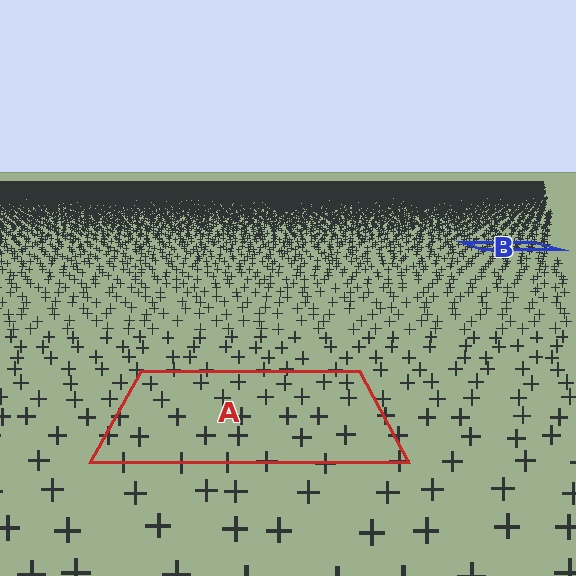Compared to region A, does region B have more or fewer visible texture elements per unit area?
Region B has more texture elements per unit area — they are packed more densely because it is farther away.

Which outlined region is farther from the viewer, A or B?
Region B is farther from the viewer — the texture elements inside it appear smaller and more densely packed.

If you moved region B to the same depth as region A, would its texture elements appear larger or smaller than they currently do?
They would appear larger. At a closer depth, the same texture elements are projected at a bigger on-screen size.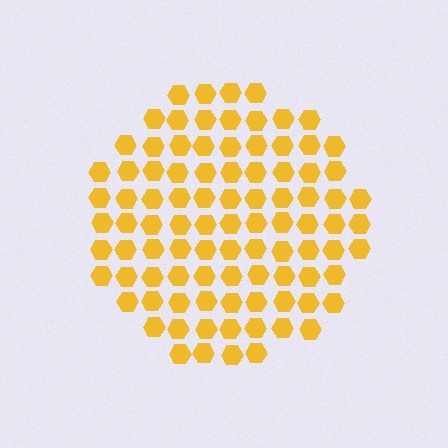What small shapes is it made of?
It is made of small hexagons.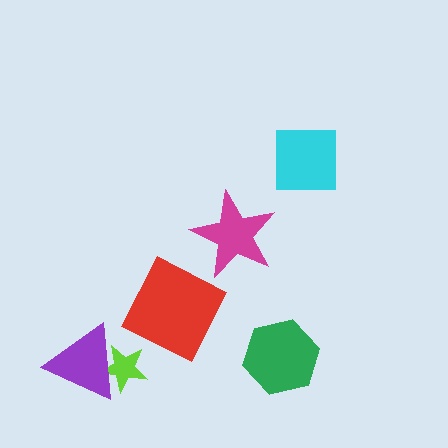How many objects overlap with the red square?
0 objects overlap with the red square.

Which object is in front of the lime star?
The purple triangle is in front of the lime star.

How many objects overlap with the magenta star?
0 objects overlap with the magenta star.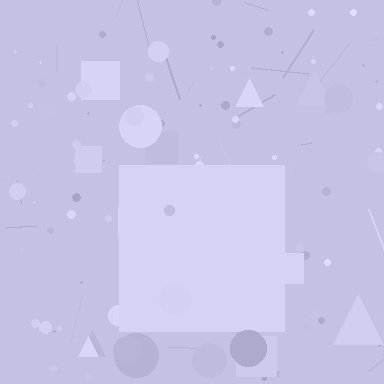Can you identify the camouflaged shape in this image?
The camouflaged shape is a square.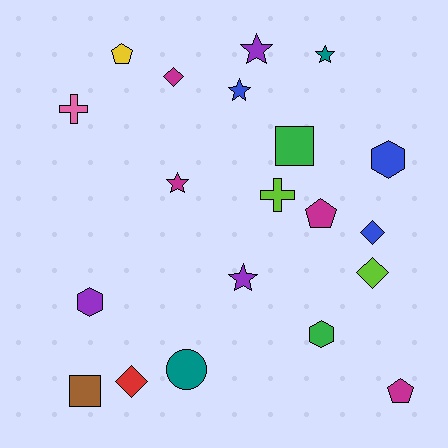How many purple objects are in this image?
There are 3 purple objects.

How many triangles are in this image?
There are no triangles.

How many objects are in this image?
There are 20 objects.